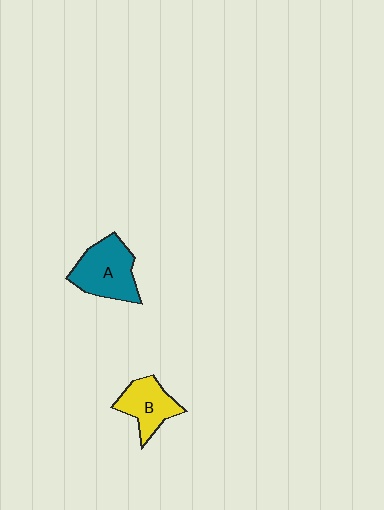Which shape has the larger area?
Shape A (teal).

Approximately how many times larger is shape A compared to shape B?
Approximately 1.3 times.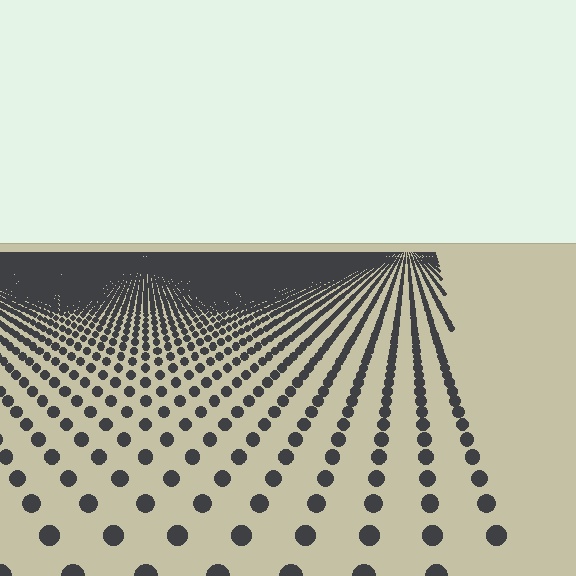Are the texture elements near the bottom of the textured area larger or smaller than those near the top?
Larger. Near the bottom, elements are closer to the viewer and appear at a bigger on-screen size.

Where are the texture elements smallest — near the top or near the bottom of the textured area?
Near the top.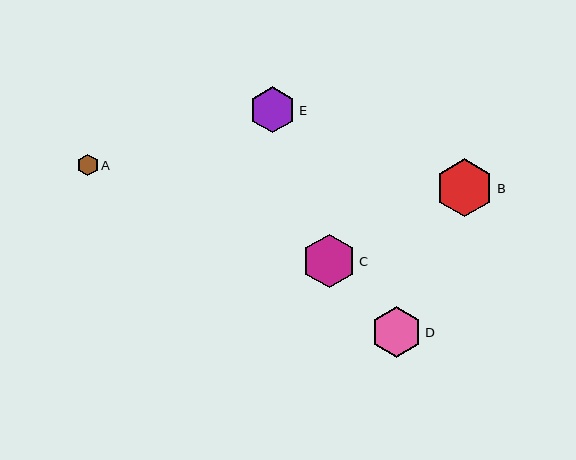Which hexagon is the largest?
Hexagon B is the largest with a size of approximately 58 pixels.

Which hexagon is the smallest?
Hexagon A is the smallest with a size of approximately 21 pixels.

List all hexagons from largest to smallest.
From largest to smallest: B, C, D, E, A.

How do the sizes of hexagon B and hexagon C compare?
Hexagon B and hexagon C are approximately the same size.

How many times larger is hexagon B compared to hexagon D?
Hexagon B is approximately 1.2 times the size of hexagon D.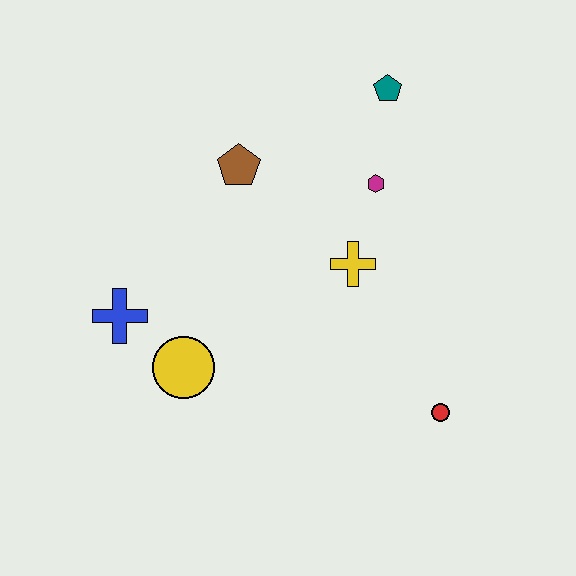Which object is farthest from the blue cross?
The teal pentagon is farthest from the blue cross.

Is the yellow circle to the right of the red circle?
No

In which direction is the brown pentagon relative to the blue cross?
The brown pentagon is above the blue cross.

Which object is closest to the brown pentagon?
The magenta hexagon is closest to the brown pentagon.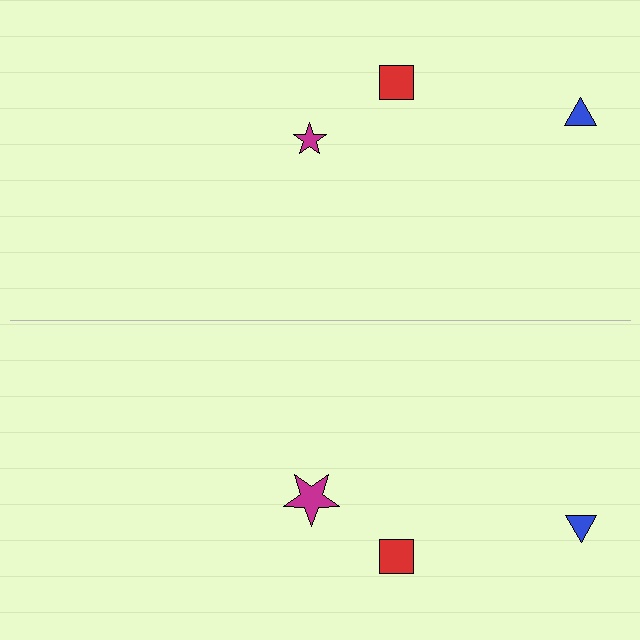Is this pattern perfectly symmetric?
No, the pattern is not perfectly symmetric. The magenta star on the bottom side has a different size than its mirror counterpart.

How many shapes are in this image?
There are 6 shapes in this image.